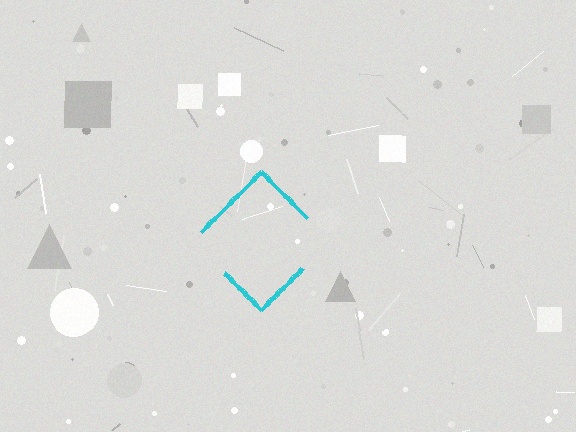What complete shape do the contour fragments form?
The contour fragments form a diamond.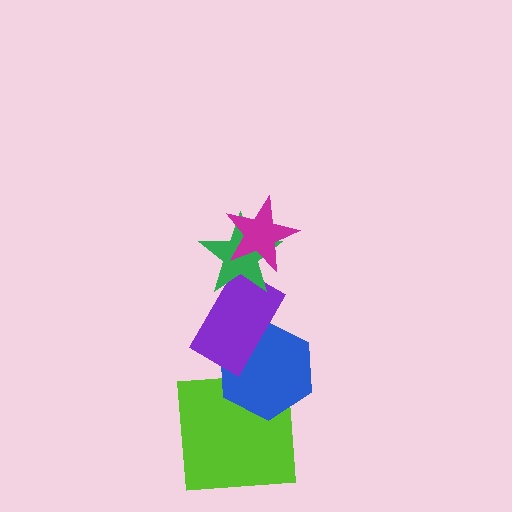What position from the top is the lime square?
The lime square is 5th from the top.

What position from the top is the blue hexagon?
The blue hexagon is 4th from the top.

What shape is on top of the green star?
The magenta star is on top of the green star.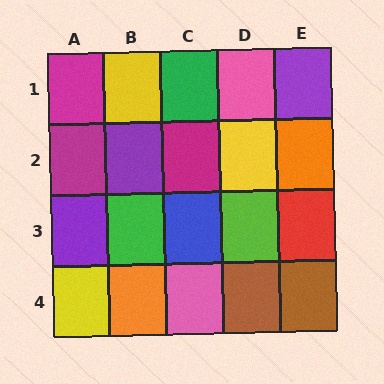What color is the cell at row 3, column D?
Lime.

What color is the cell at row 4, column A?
Yellow.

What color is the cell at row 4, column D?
Brown.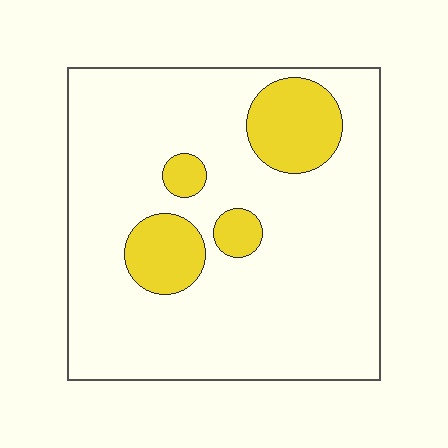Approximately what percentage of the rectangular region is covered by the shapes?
Approximately 15%.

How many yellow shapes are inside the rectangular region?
4.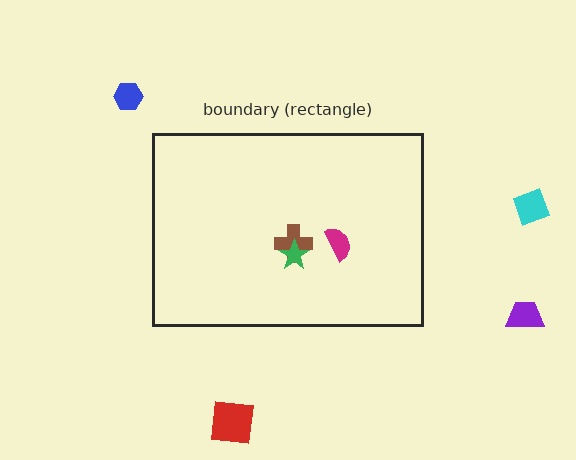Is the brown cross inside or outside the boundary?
Inside.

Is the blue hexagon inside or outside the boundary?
Outside.